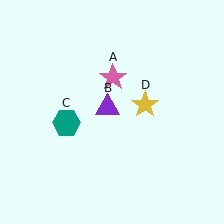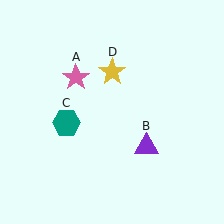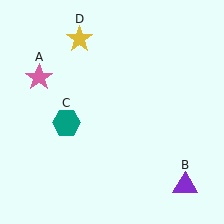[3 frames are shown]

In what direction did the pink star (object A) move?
The pink star (object A) moved left.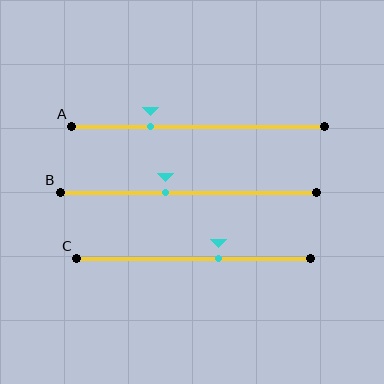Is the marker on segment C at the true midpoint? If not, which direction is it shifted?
No, the marker on segment C is shifted to the right by about 11% of the segment length.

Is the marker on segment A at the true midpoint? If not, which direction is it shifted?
No, the marker on segment A is shifted to the left by about 19% of the segment length.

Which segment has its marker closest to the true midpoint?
Segment B has its marker closest to the true midpoint.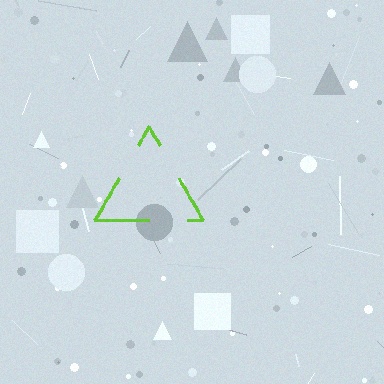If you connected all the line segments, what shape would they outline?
They would outline a triangle.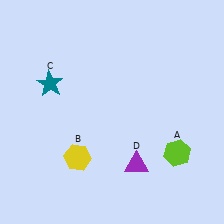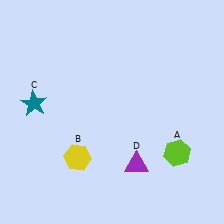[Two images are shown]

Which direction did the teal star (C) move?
The teal star (C) moved down.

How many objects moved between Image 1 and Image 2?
1 object moved between the two images.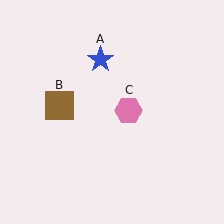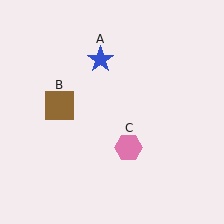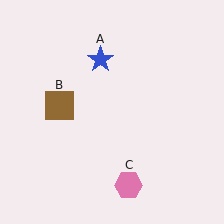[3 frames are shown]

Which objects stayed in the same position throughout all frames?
Blue star (object A) and brown square (object B) remained stationary.